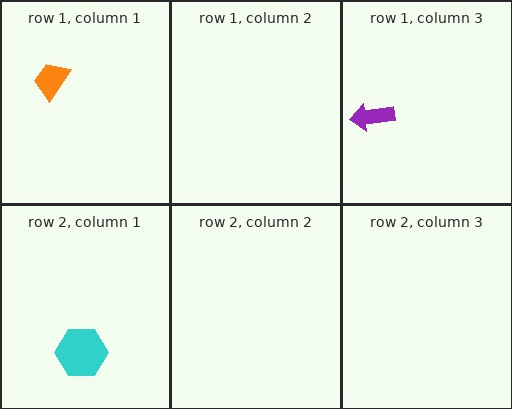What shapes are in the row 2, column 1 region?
The cyan hexagon.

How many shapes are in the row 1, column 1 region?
1.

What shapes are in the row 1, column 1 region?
The orange trapezoid.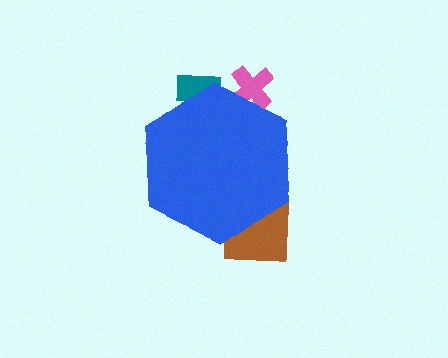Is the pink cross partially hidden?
Yes, the pink cross is partially hidden behind the blue hexagon.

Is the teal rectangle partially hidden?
Yes, the teal rectangle is partially hidden behind the blue hexagon.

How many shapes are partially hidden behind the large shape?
3 shapes are partially hidden.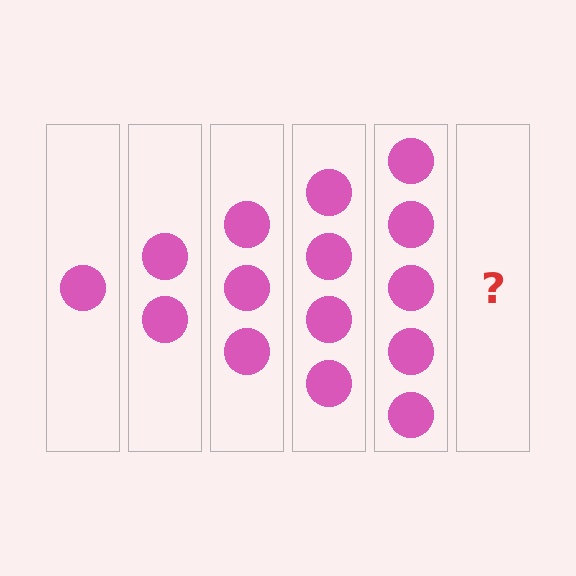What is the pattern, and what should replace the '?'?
The pattern is that each step adds one more circle. The '?' should be 6 circles.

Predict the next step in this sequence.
The next step is 6 circles.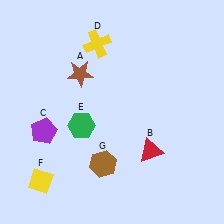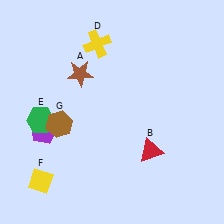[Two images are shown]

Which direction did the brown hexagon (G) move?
The brown hexagon (G) moved left.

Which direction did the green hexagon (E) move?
The green hexagon (E) moved left.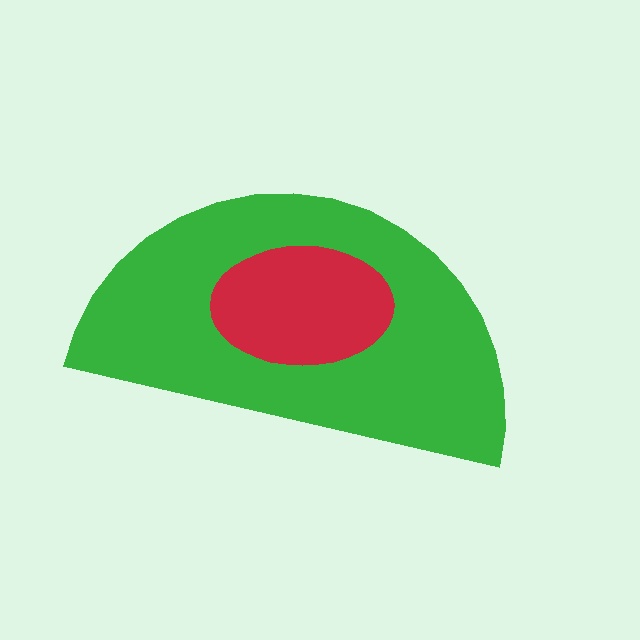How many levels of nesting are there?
2.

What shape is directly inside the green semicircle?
The red ellipse.